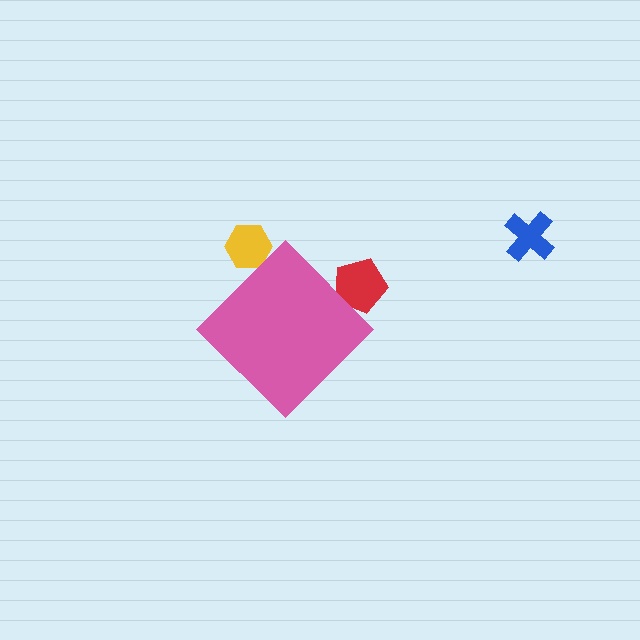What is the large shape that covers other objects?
A pink diamond.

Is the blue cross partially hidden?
No, the blue cross is fully visible.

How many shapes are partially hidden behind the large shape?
2 shapes are partially hidden.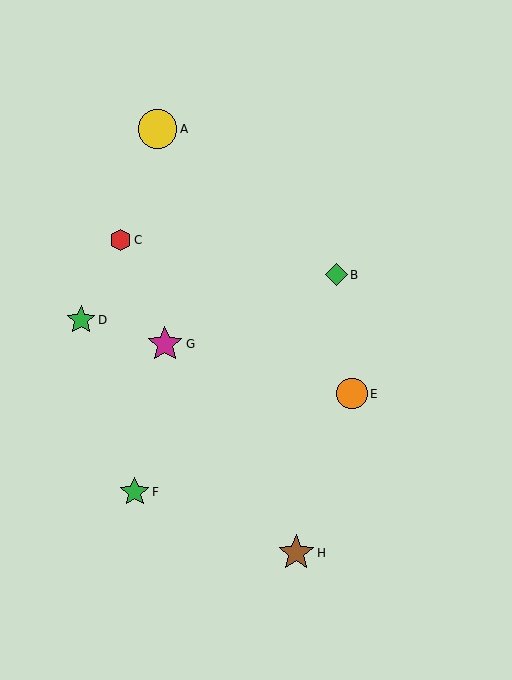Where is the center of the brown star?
The center of the brown star is at (296, 553).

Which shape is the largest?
The yellow circle (labeled A) is the largest.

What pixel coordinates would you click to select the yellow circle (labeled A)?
Click at (157, 129) to select the yellow circle A.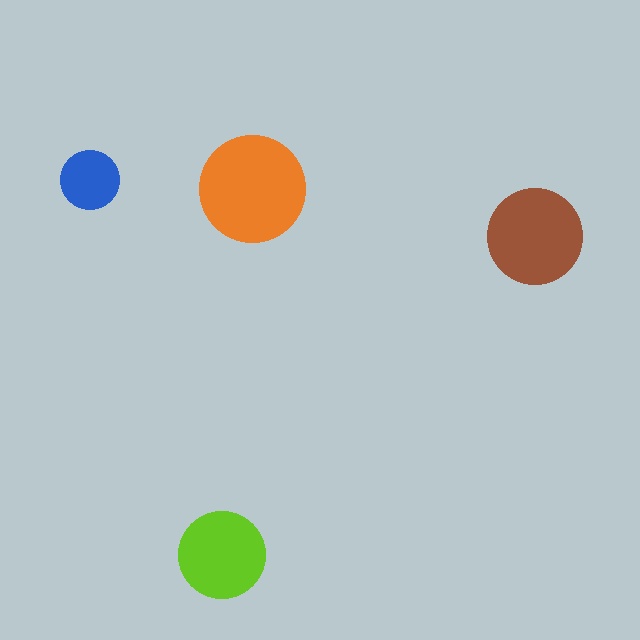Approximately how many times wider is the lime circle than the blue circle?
About 1.5 times wider.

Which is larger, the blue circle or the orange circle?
The orange one.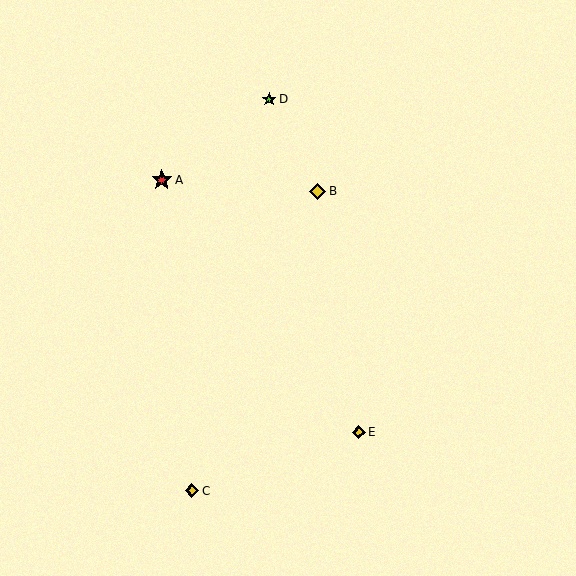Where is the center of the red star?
The center of the red star is at (162, 180).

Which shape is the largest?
The red star (labeled A) is the largest.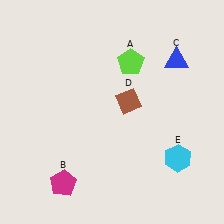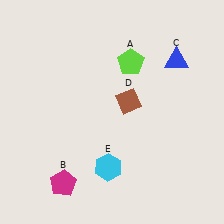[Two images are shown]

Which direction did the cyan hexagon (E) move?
The cyan hexagon (E) moved left.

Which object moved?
The cyan hexagon (E) moved left.